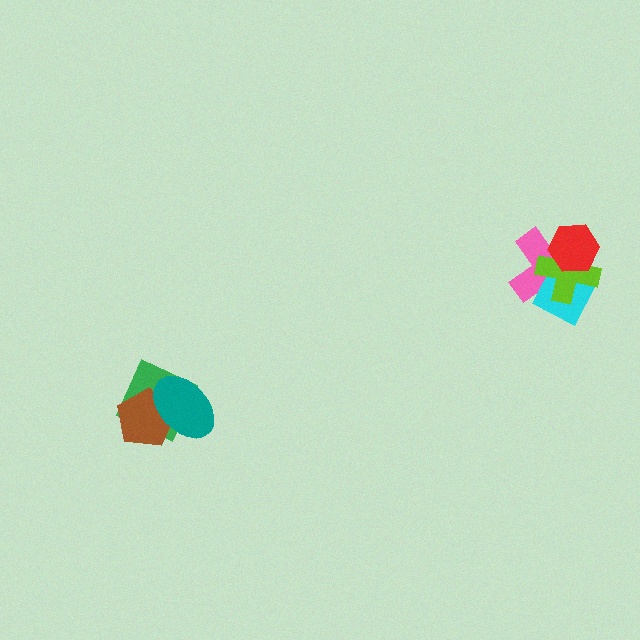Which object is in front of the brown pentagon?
The teal ellipse is in front of the brown pentagon.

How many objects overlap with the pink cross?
3 objects overlap with the pink cross.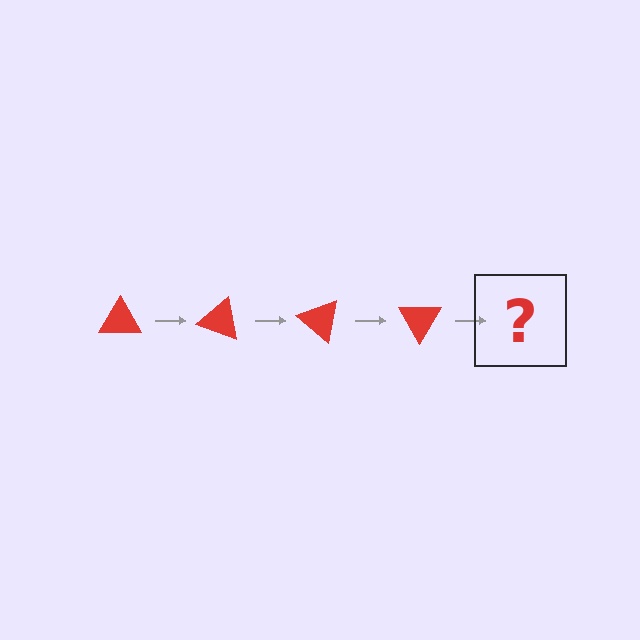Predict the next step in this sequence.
The next step is a red triangle rotated 80 degrees.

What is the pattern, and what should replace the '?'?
The pattern is that the triangle rotates 20 degrees each step. The '?' should be a red triangle rotated 80 degrees.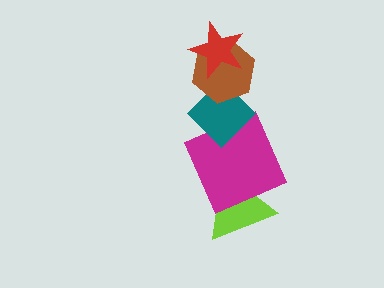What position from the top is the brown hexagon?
The brown hexagon is 2nd from the top.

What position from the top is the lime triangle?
The lime triangle is 5th from the top.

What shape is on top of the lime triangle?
The magenta square is on top of the lime triangle.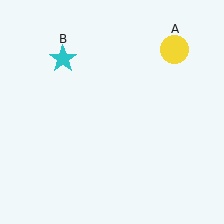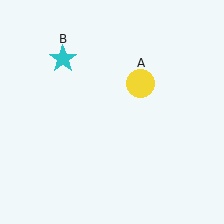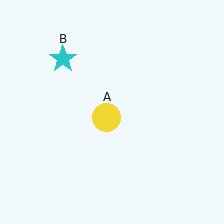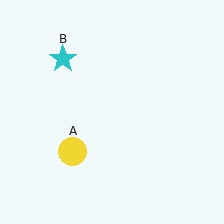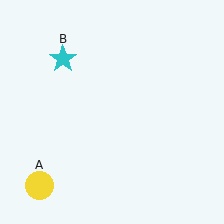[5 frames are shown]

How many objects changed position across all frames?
1 object changed position: yellow circle (object A).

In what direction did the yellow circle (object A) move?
The yellow circle (object A) moved down and to the left.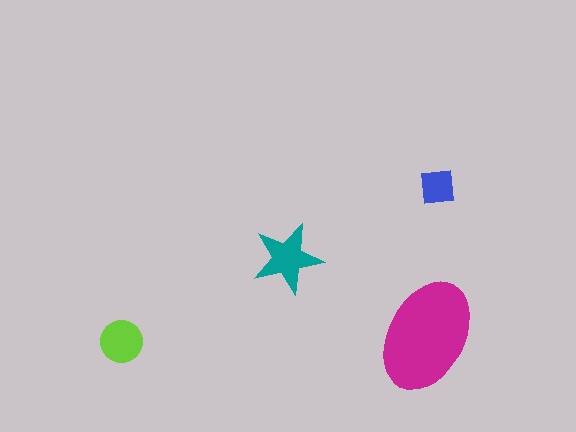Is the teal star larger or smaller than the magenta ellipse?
Smaller.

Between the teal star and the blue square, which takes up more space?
The teal star.